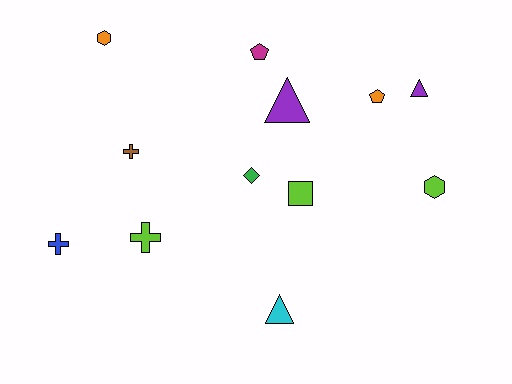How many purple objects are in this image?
There are 2 purple objects.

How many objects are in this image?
There are 12 objects.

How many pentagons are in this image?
There are 2 pentagons.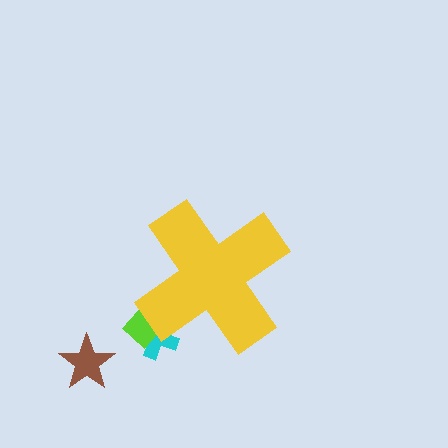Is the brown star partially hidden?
No, the brown star is fully visible.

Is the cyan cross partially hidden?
Yes, the cyan cross is partially hidden behind the yellow cross.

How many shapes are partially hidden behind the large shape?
2 shapes are partially hidden.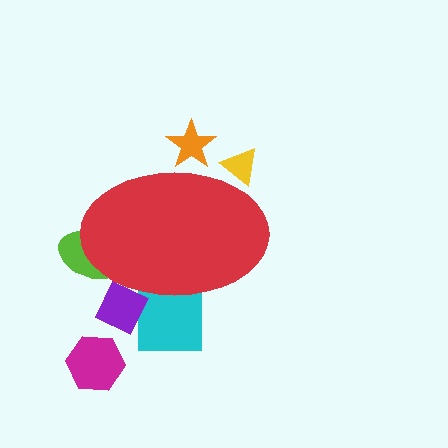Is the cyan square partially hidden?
Yes, the cyan square is partially hidden behind the red ellipse.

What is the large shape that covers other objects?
A red ellipse.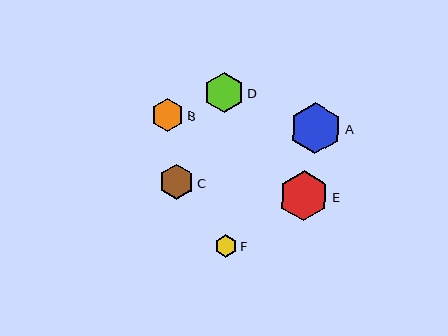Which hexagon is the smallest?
Hexagon F is the smallest with a size of approximately 23 pixels.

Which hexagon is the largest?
Hexagon A is the largest with a size of approximately 51 pixels.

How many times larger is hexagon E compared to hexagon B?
Hexagon E is approximately 1.5 times the size of hexagon B.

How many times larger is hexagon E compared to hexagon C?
Hexagon E is approximately 1.4 times the size of hexagon C.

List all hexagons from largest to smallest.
From largest to smallest: A, E, D, C, B, F.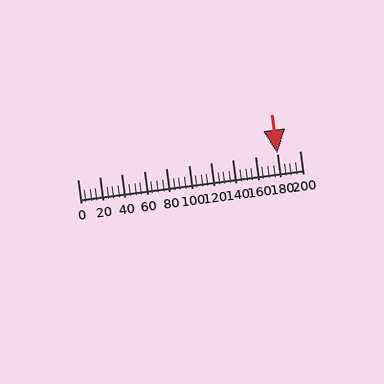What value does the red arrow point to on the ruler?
The red arrow points to approximately 180.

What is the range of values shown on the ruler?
The ruler shows values from 0 to 200.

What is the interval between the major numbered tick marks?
The major tick marks are spaced 20 units apart.